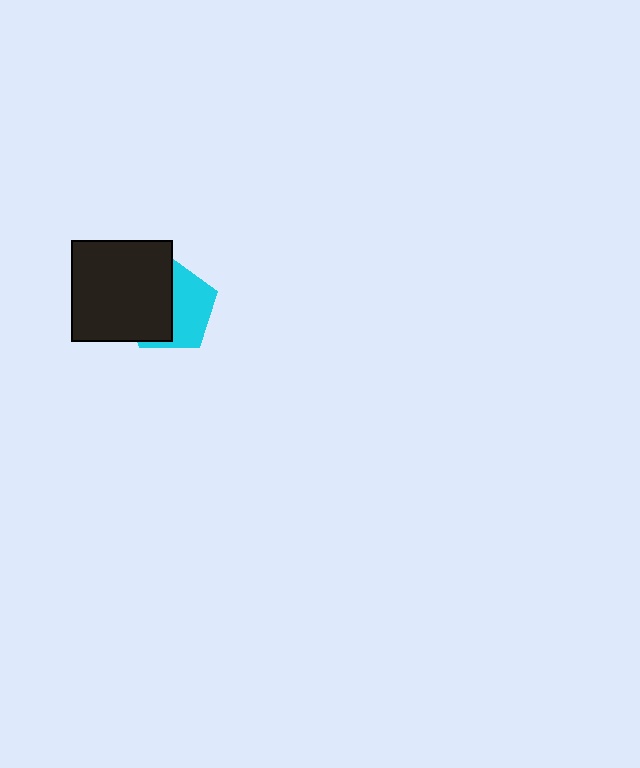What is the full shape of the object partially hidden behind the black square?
The partially hidden object is a cyan pentagon.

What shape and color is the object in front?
The object in front is a black square.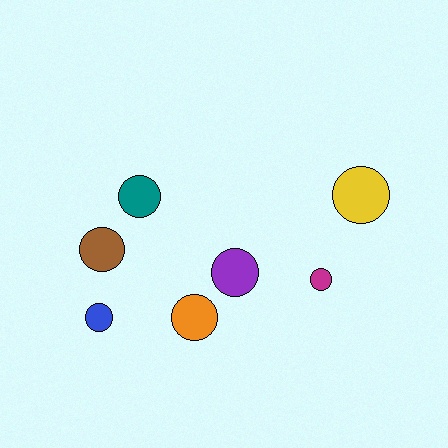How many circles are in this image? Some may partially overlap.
There are 7 circles.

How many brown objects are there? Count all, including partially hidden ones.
There is 1 brown object.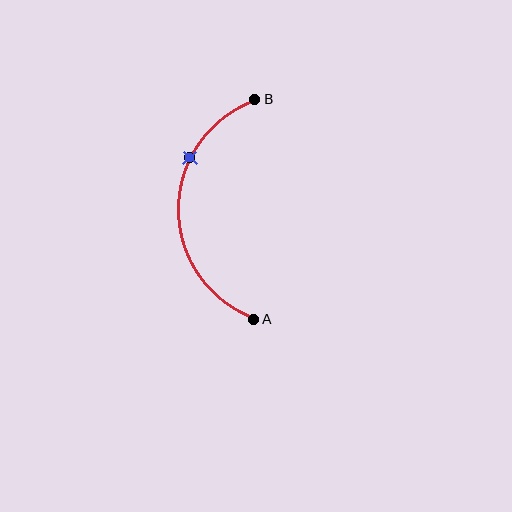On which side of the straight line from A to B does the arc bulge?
The arc bulges to the left of the straight line connecting A and B.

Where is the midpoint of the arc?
The arc midpoint is the point on the curve farthest from the straight line joining A and B. It sits to the left of that line.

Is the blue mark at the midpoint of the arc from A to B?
No. The blue mark lies on the arc but is closer to endpoint B. The arc midpoint would be at the point on the curve equidistant along the arc from both A and B.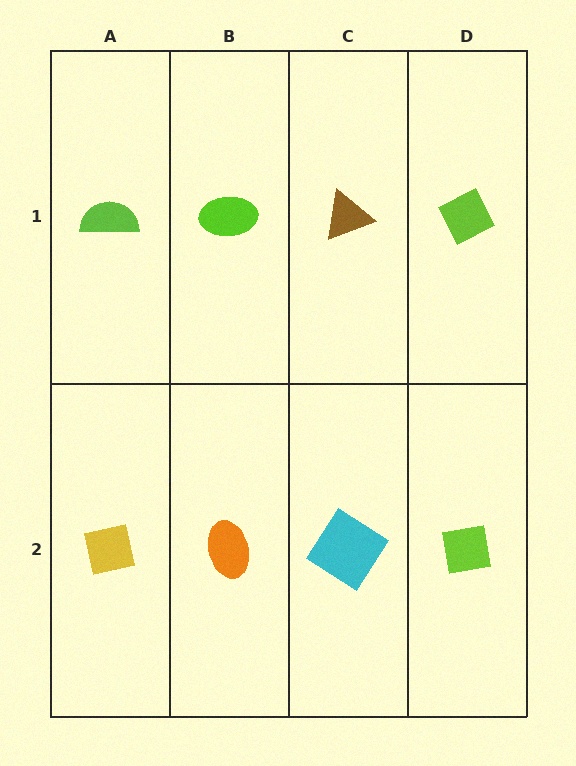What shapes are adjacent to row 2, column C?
A brown triangle (row 1, column C), an orange ellipse (row 2, column B), a lime square (row 2, column D).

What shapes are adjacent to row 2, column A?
A lime semicircle (row 1, column A), an orange ellipse (row 2, column B).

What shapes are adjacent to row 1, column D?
A lime square (row 2, column D), a brown triangle (row 1, column C).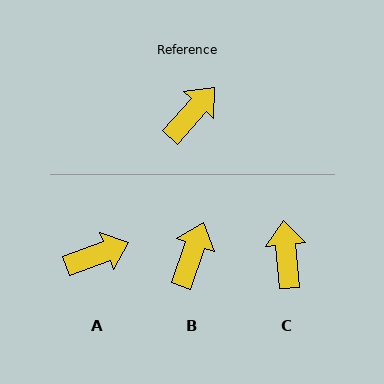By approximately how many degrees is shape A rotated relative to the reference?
Approximately 28 degrees clockwise.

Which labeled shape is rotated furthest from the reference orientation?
C, about 47 degrees away.